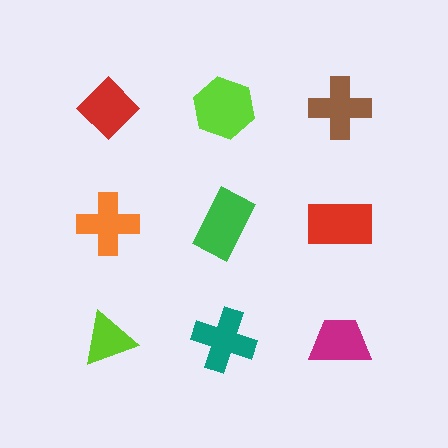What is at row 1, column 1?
A red diamond.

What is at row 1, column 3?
A brown cross.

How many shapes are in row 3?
3 shapes.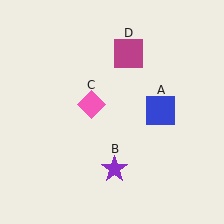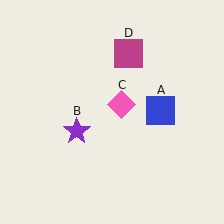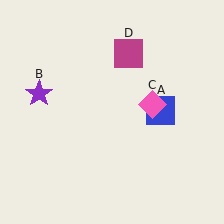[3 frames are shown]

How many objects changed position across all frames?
2 objects changed position: purple star (object B), pink diamond (object C).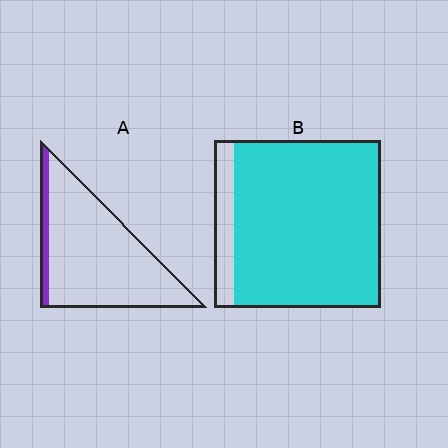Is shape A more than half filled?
No.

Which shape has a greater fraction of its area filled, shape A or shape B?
Shape B.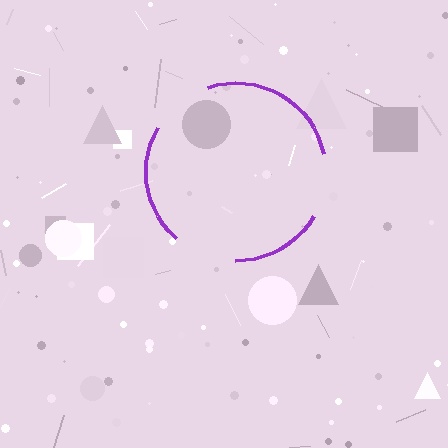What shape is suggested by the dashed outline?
The dashed outline suggests a circle.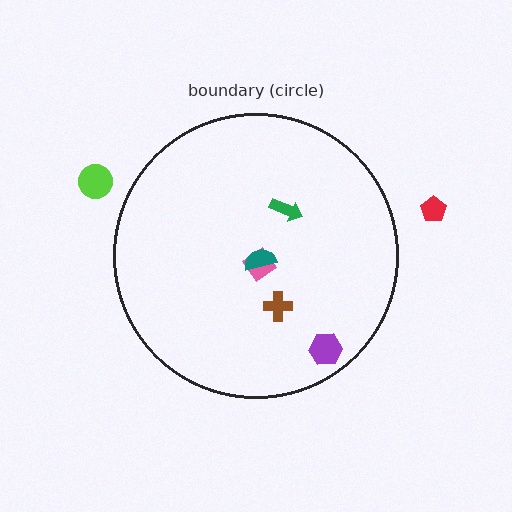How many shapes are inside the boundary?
5 inside, 2 outside.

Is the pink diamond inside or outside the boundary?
Inside.